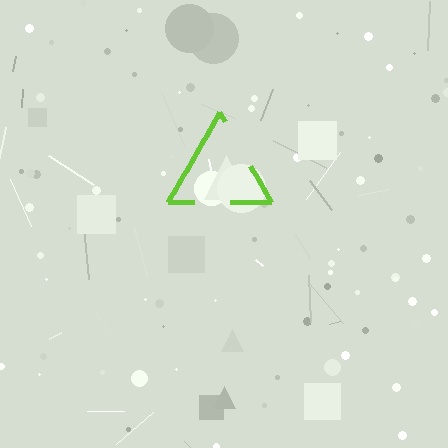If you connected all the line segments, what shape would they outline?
They would outline a triangle.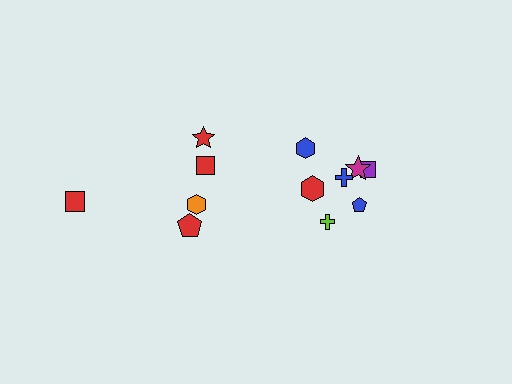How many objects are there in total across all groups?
There are 12 objects.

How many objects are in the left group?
There are 5 objects.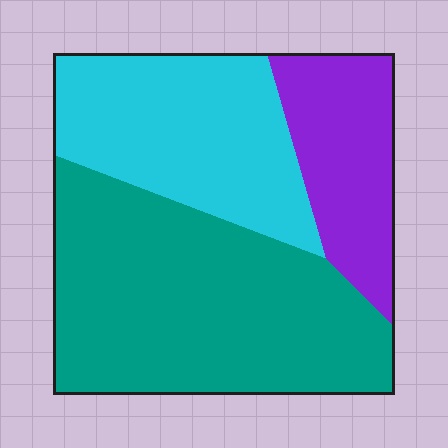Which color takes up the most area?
Teal, at roughly 50%.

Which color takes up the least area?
Purple, at roughly 20%.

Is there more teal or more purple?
Teal.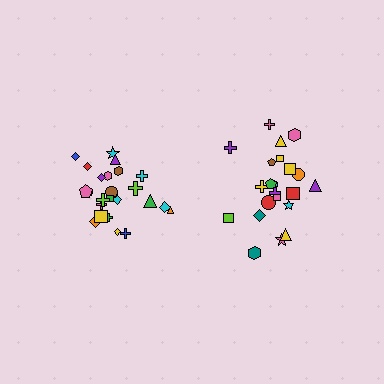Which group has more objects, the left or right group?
The left group.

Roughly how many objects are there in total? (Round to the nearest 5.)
Roughly 45 objects in total.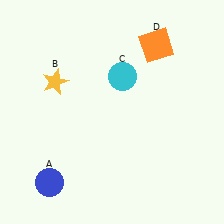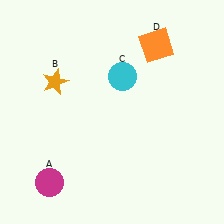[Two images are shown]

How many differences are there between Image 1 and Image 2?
There are 2 differences between the two images.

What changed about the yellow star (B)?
In Image 1, B is yellow. In Image 2, it changed to orange.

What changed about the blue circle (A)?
In Image 1, A is blue. In Image 2, it changed to magenta.